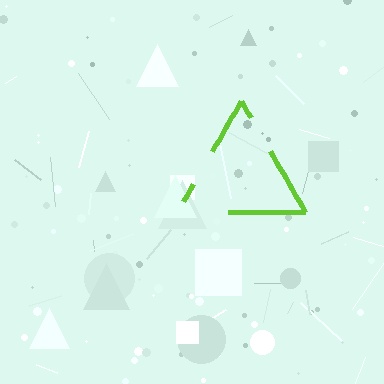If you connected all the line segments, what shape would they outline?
They would outline a triangle.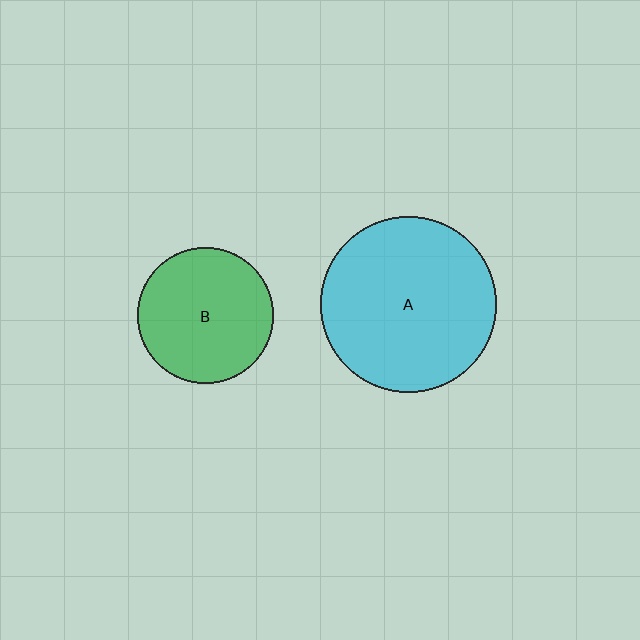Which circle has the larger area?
Circle A (cyan).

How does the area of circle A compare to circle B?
Approximately 1.7 times.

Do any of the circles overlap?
No, none of the circles overlap.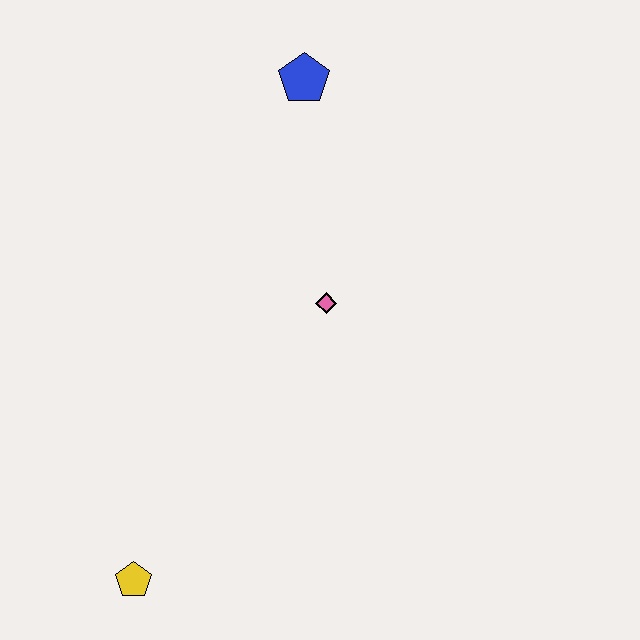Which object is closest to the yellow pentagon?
The pink diamond is closest to the yellow pentagon.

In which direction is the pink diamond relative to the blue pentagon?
The pink diamond is below the blue pentagon.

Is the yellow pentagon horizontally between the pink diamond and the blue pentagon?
No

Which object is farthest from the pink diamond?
The yellow pentagon is farthest from the pink diamond.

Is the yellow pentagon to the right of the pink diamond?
No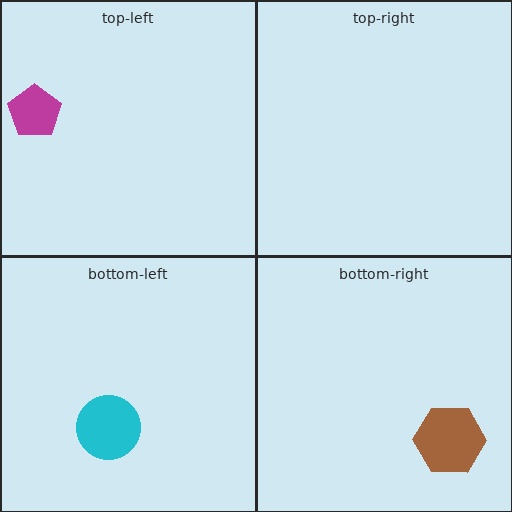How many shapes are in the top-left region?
1.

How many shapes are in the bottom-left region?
1.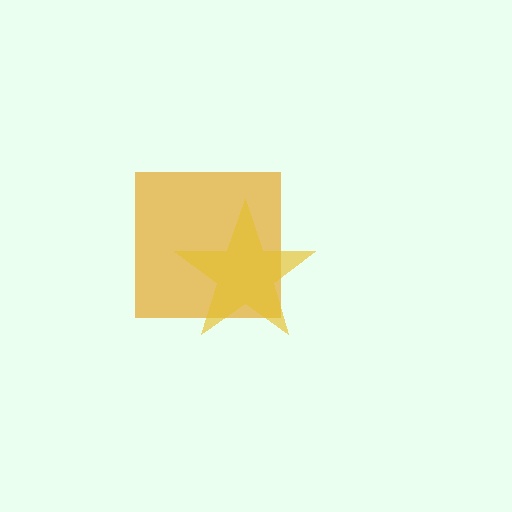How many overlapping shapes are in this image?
There are 2 overlapping shapes in the image.